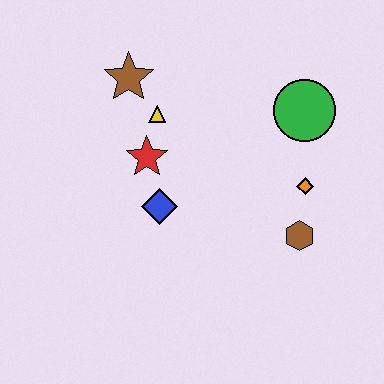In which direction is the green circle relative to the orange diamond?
The green circle is above the orange diamond.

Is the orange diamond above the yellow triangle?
No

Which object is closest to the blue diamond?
The red star is closest to the blue diamond.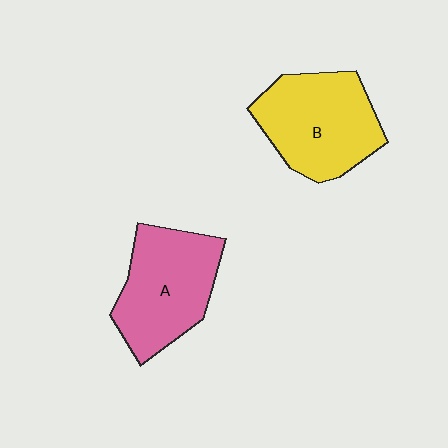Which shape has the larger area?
Shape B (yellow).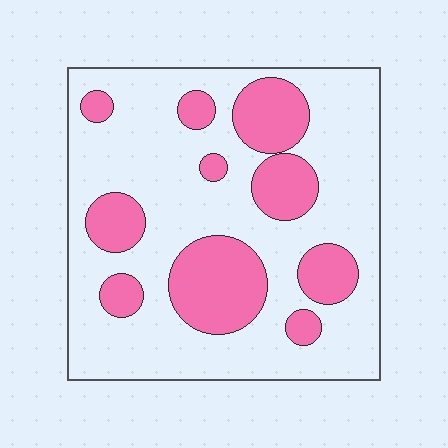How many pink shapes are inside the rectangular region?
10.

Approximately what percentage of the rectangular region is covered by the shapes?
Approximately 30%.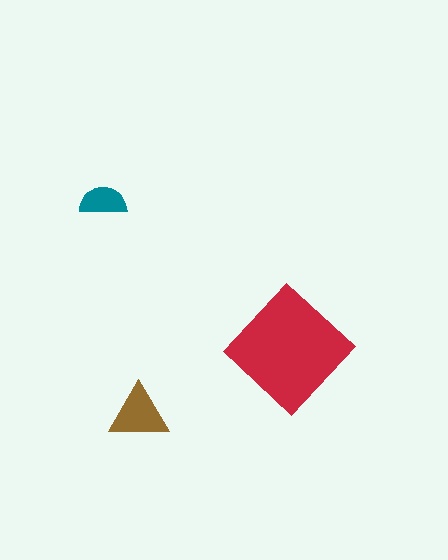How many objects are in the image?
There are 3 objects in the image.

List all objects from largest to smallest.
The red diamond, the brown triangle, the teal semicircle.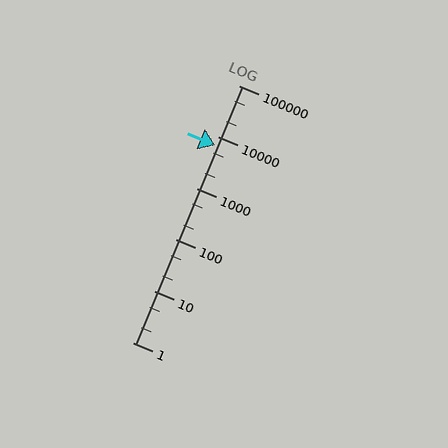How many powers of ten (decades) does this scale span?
The scale spans 5 decades, from 1 to 100000.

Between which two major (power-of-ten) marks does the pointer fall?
The pointer is between 1000 and 10000.